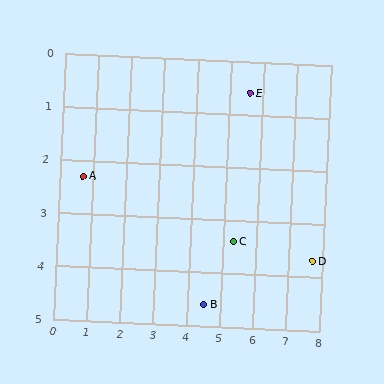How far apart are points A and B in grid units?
Points A and B are about 4.4 grid units apart.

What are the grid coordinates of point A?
Point A is at approximately (0.7, 2.3).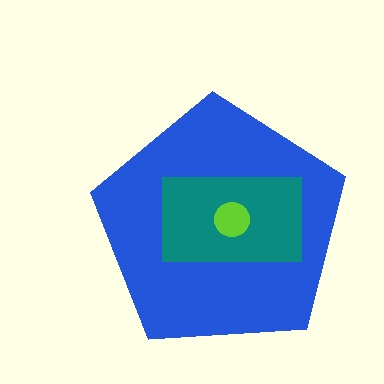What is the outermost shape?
The blue pentagon.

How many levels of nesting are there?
3.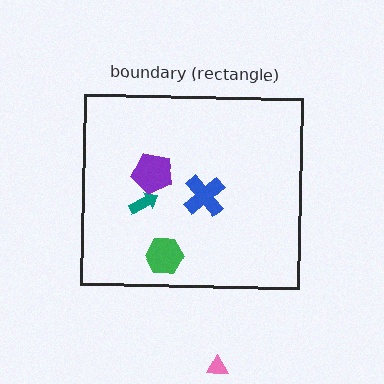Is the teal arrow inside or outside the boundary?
Inside.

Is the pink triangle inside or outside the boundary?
Outside.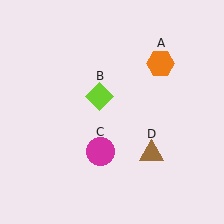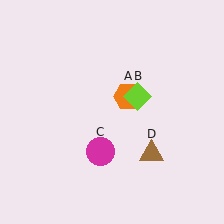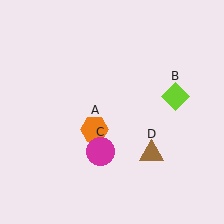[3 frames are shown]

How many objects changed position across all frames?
2 objects changed position: orange hexagon (object A), lime diamond (object B).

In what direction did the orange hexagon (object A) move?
The orange hexagon (object A) moved down and to the left.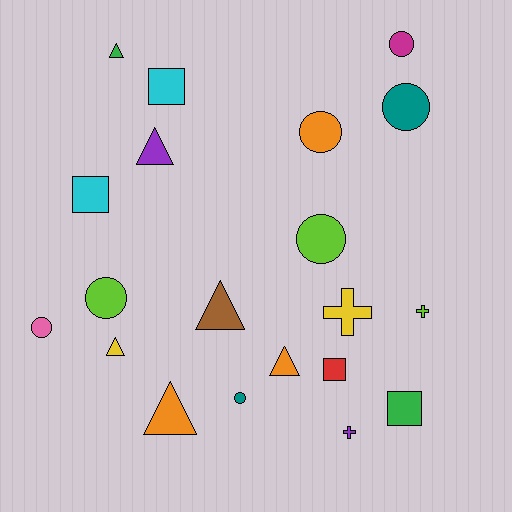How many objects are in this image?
There are 20 objects.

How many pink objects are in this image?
There is 1 pink object.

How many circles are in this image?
There are 7 circles.